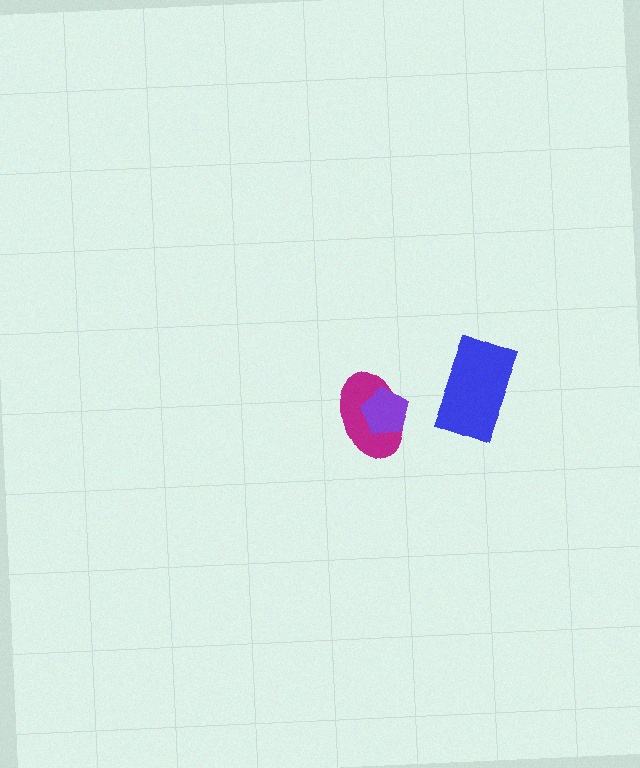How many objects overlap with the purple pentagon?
1 object overlaps with the purple pentagon.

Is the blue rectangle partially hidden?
No, no other shape covers it.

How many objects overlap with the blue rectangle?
0 objects overlap with the blue rectangle.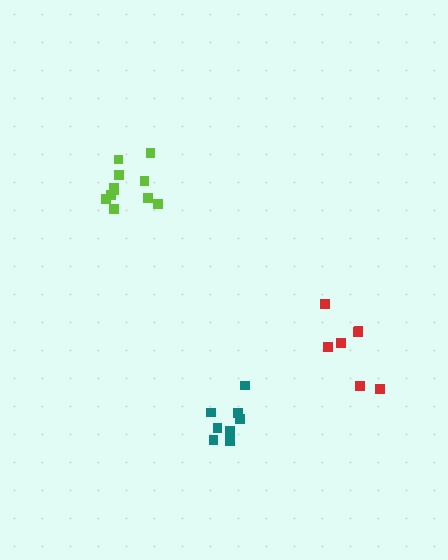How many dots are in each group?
Group 1: 8 dots, Group 2: 11 dots, Group 3: 7 dots (26 total).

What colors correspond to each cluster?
The clusters are colored: teal, lime, red.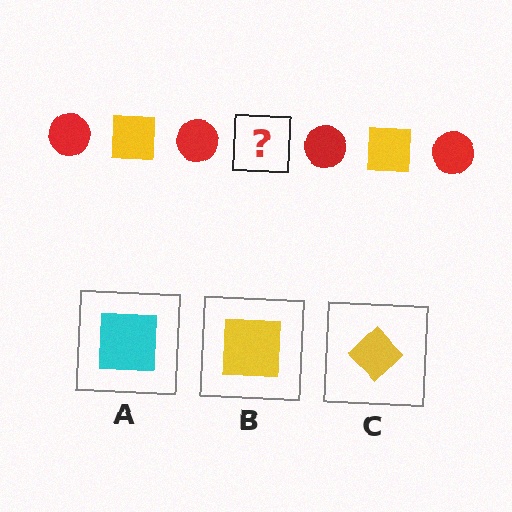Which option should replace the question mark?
Option B.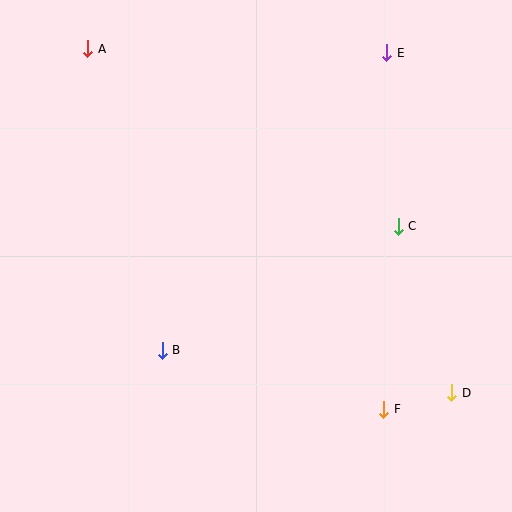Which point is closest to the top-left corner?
Point A is closest to the top-left corner.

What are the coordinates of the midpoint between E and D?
The midpoint between E and D is at (419, 223).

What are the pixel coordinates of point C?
Point C is at (398, 226).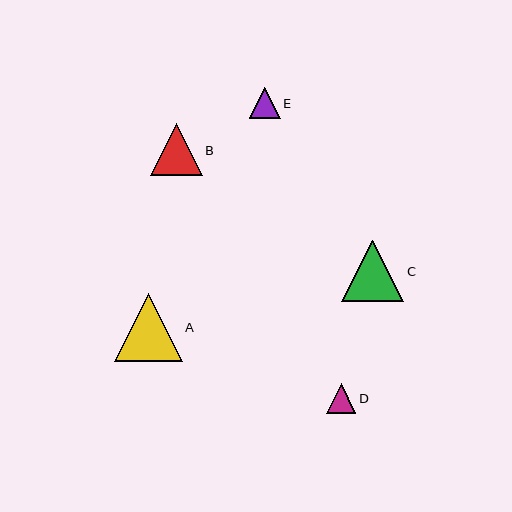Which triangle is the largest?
Triangle A is the largest with a size of approximately 68 pixels.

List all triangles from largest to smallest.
From largest to smallest: A, C, B, E, D.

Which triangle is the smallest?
Triangle D is the smallest with a size of approximately 29 pixels.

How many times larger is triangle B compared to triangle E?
Triangle B is approximately 1.7 times the size of triangle E.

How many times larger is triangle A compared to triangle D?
Triangle A is approximately 2.3 times the size of triangle D.